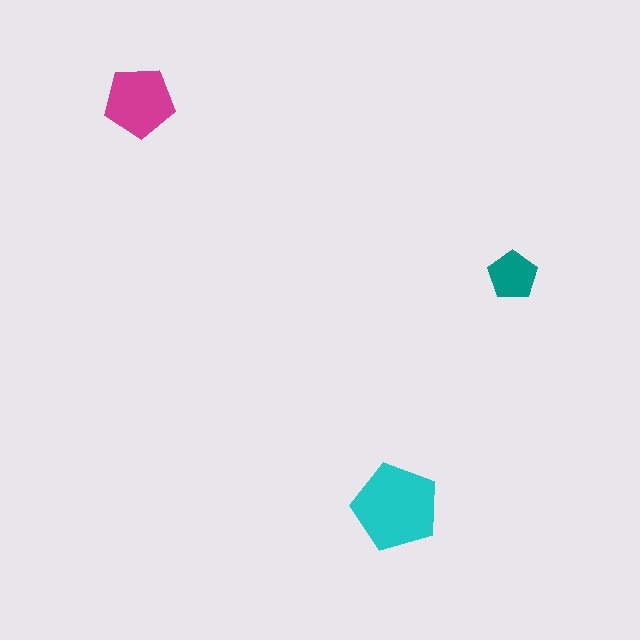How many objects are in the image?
There are 3 objects in the image.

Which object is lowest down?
The cyan pentagon is bottommost.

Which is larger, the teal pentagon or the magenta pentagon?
The magenta one.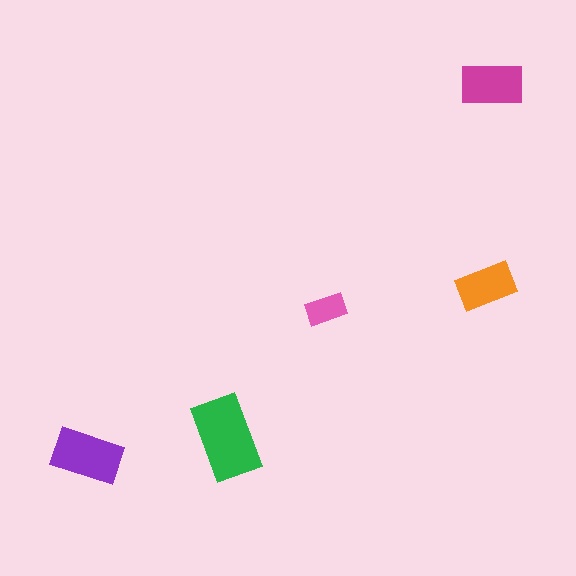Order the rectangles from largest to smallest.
the green one, the purple one, the magenta one, the orange one, the pink one.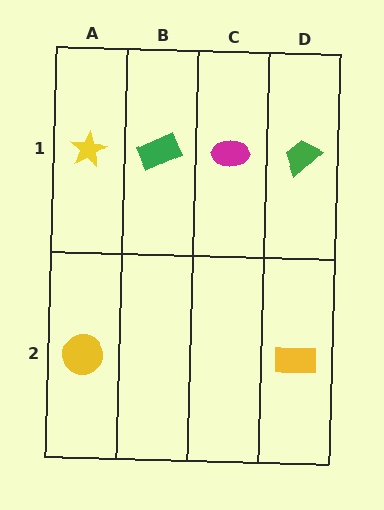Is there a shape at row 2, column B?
No, that cell is empty.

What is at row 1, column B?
A green rectangle.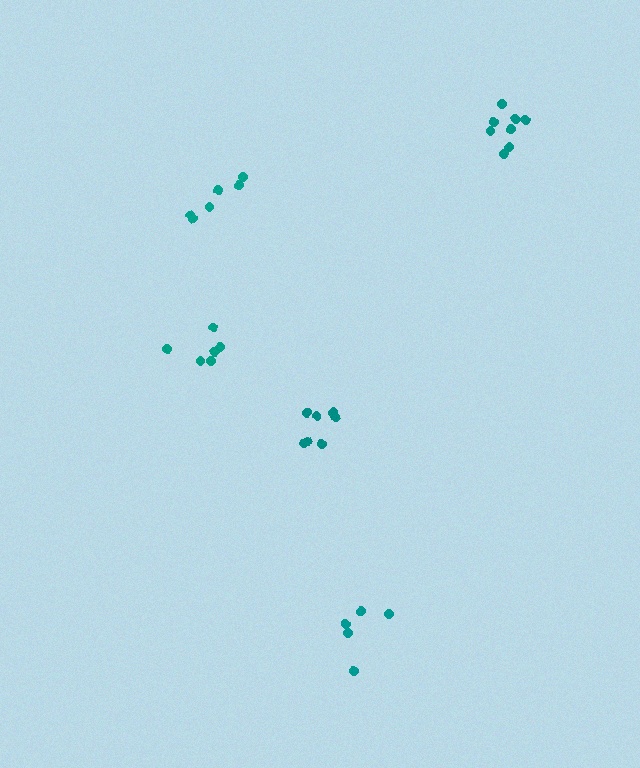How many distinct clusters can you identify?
There are 5 distinct clusters.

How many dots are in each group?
Group 1: 7 dots, Group 2: 5 dots, Group 3: 6 dots, Group 4: 8 dots, Group 5: 6 dots (32 total).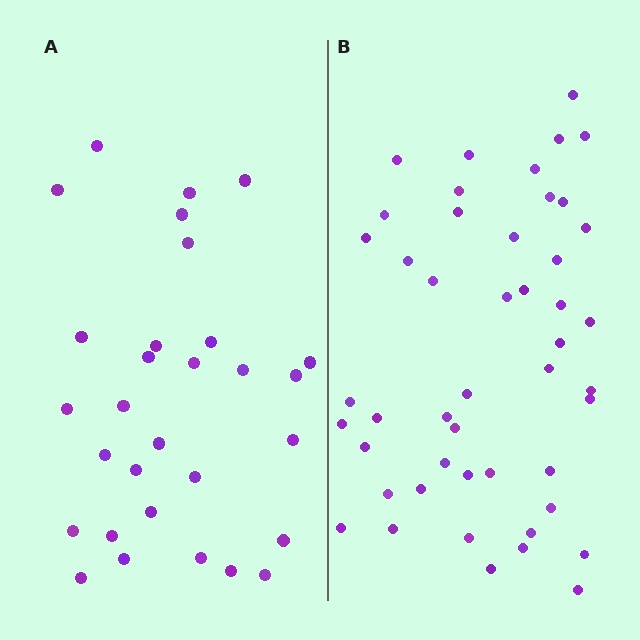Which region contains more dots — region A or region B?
Region B (the right region) has more dots.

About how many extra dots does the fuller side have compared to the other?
Region B has approximately 15 more dots than region A.